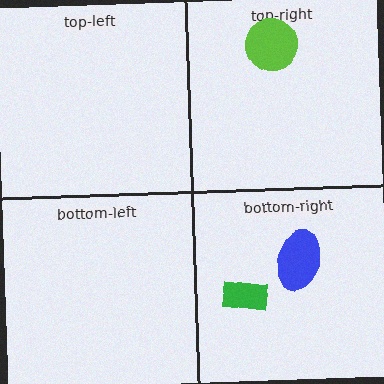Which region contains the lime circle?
The top-right region.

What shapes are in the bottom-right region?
The green rectangle, the blue ellipse.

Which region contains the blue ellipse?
The bottom-right region.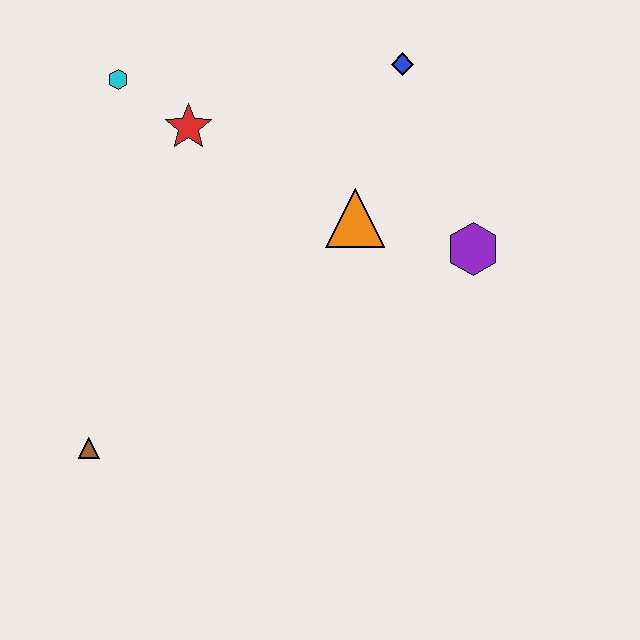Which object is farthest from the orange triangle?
The brown triangle is farthest from the orange triangle.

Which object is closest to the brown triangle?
The red star is closest to the brown triangle.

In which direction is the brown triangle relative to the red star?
The brown triangle is below the red star.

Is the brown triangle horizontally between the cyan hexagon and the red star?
No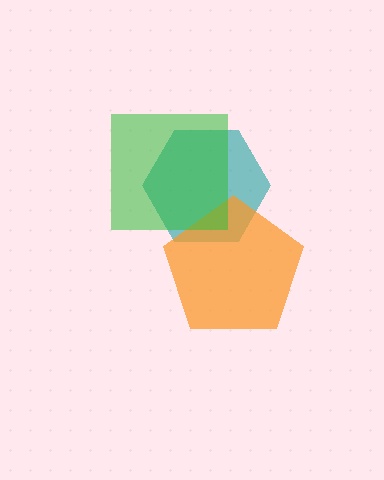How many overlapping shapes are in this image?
There are 3 overlapping shapes in the image.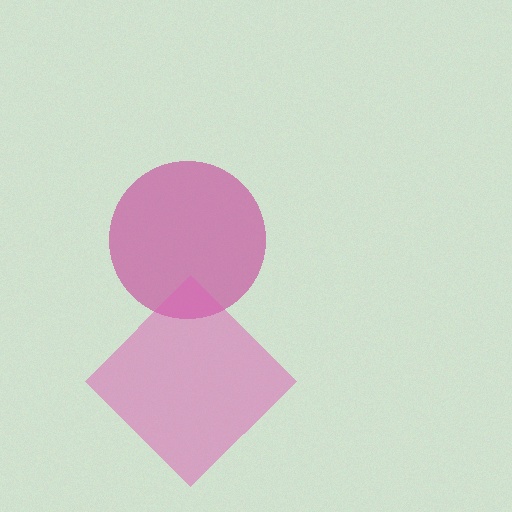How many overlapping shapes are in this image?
There are 2 overlapping shapes in the image.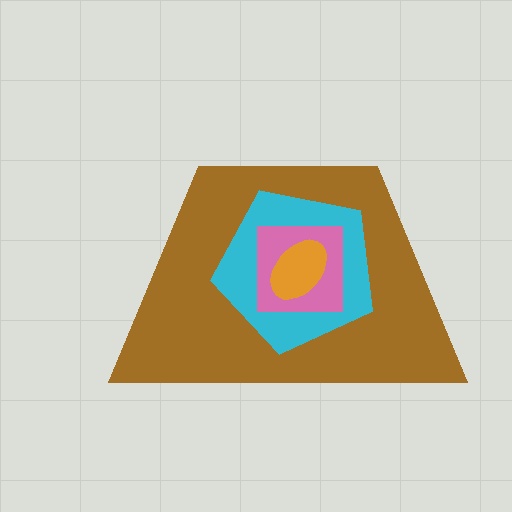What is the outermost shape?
The brown trapezoid.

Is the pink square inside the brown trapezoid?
Yes.